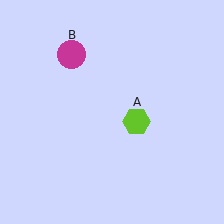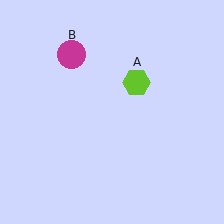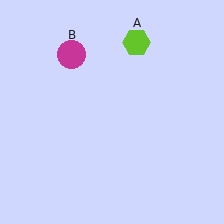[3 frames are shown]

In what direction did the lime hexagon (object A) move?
The lime hexagon (object A) moved up.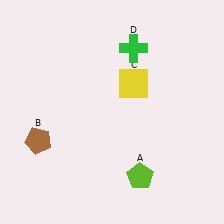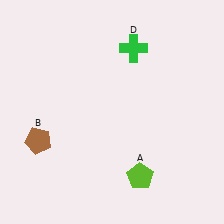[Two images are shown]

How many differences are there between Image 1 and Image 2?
There is 1 difference between the two images.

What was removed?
The yellow square (C) was removed in Image 2.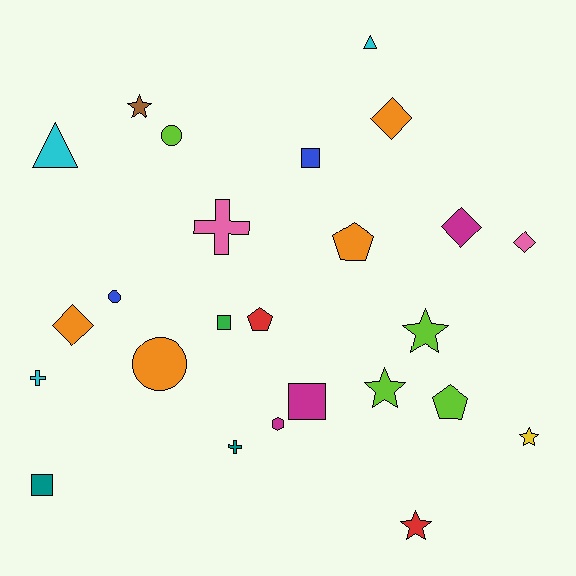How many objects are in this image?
There are 25 objects.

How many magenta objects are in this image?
There are 3 magenta objects.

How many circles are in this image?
There are 3 circles.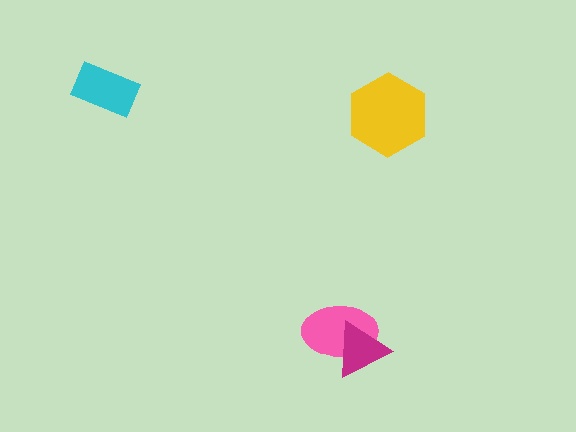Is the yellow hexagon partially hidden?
No, no other shape covers it.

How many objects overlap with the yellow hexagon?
0 objects overlap with the yellow hexagon.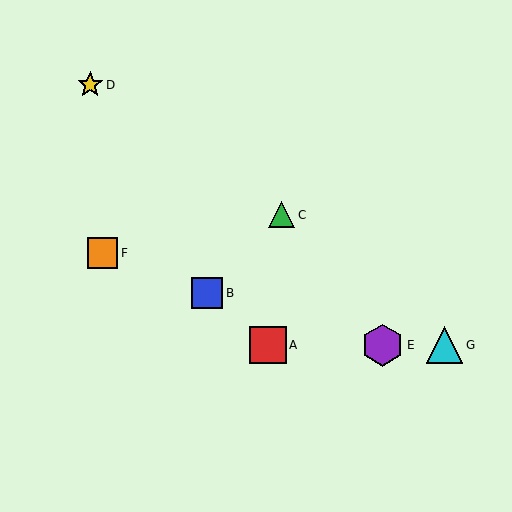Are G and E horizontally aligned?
Yes, both are at y≈345.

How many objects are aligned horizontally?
3 objects (A, E, G) are aligned horizontally.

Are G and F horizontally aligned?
No, G is at y≈345 and F is at y≈253.